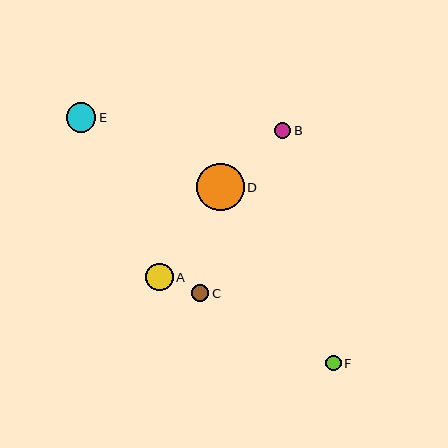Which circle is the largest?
Circle D is the largest with a size of approximately 47 pixels.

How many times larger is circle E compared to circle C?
Circle E is approximately 1.7 times the size of circle C.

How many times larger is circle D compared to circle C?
Circle D is approximately 2.7 times the size of circle C.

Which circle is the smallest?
Circle F is the smallest with a size of approximately 16 pixels.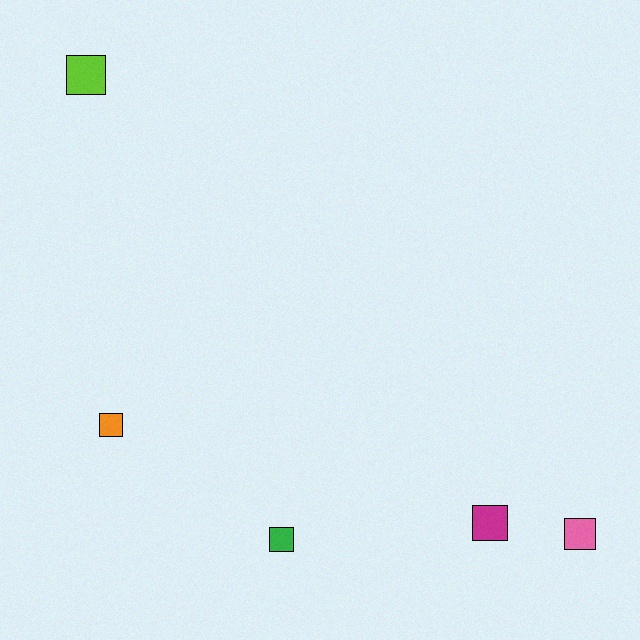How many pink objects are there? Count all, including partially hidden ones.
There is 1 pink object.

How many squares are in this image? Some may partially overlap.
There are 5 squares.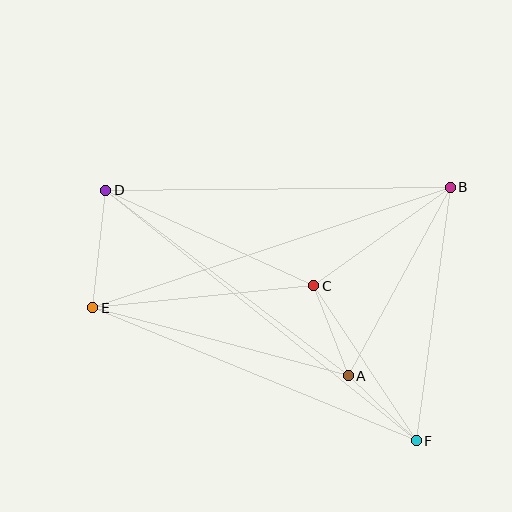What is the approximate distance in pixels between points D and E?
The distance between D and E is approximately 118 pixels.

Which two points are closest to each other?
Points A and F are closest to each other.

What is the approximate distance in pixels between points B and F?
The distance between B and F is approximately 256 pixels.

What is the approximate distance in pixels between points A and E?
The distance between A and E is approximately 264 pixels.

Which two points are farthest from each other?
Points D and F are farthest from each other.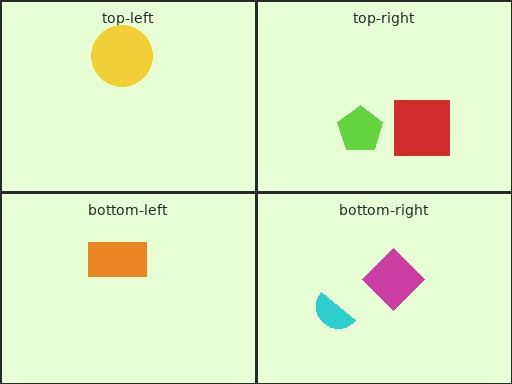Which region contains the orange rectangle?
The bottom-left region.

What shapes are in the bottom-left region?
The orange rectangle.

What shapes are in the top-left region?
The yellow circle.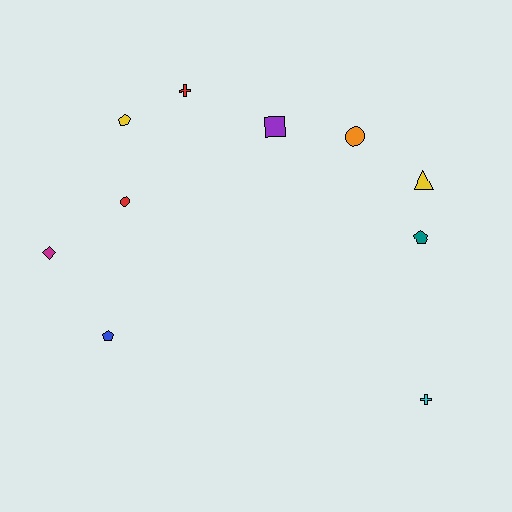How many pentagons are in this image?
There are 3 pentagons.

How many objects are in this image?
There are 10 objects.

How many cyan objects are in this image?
There is 1 cyan object.